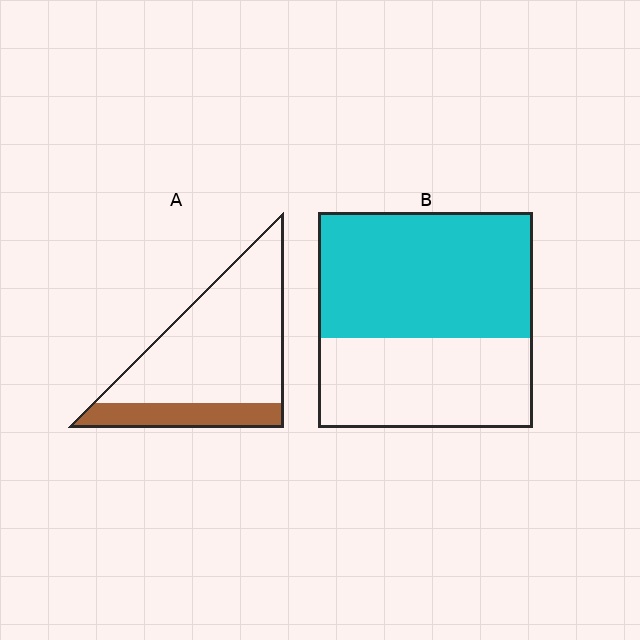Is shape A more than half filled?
No.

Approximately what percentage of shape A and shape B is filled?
A is approximately 20% and B is approximately 60%.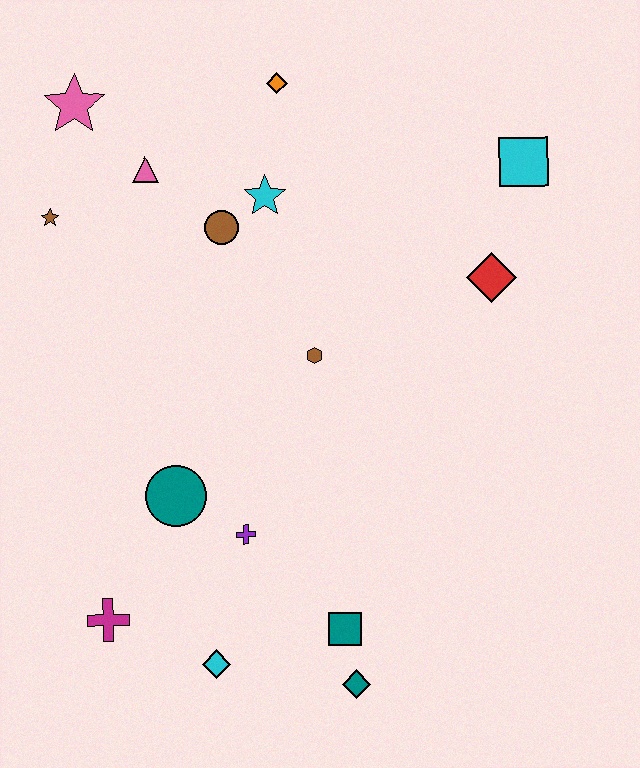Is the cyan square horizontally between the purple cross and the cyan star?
No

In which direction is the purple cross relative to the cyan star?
The purple cross is below the cyan star.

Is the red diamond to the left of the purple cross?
No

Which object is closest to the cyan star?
The brown circle is closest to the cyan star.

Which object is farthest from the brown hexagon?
The pink star is farthest from the brown hexagon.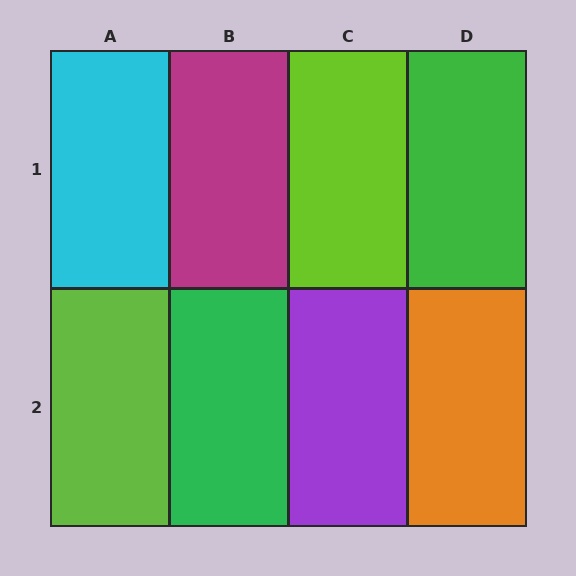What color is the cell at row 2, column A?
Lime.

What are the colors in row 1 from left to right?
Cyan, magenta, lime, green.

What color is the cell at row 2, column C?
Purple.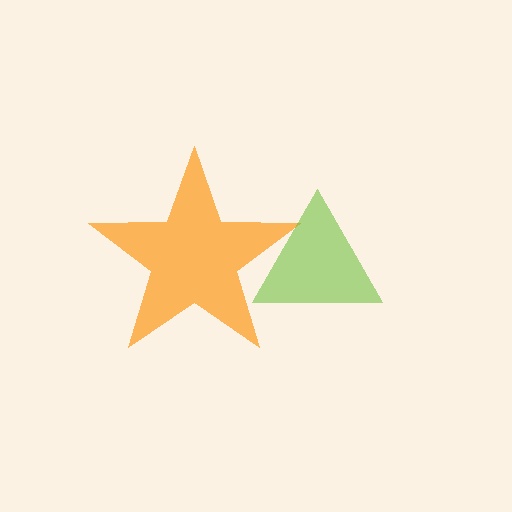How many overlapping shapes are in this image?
There are 2 overlapping shapes in the image.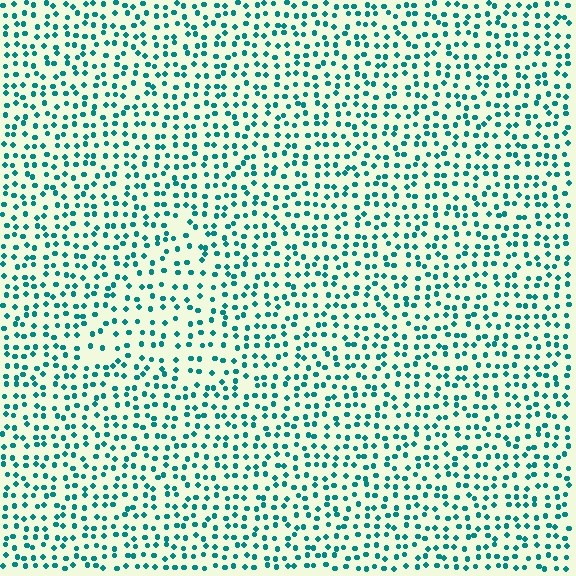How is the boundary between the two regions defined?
The boundary is defined by a change in element density (approximately 1.5x ratio). All elements are the same color, size, and shape.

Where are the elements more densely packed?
The elements are more densely packed outside the triangle boundary.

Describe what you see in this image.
The image contains small teal elements arranged at two different densities. A triangle-shaped region is visible where the elements are less densely packed than the surrounding area.